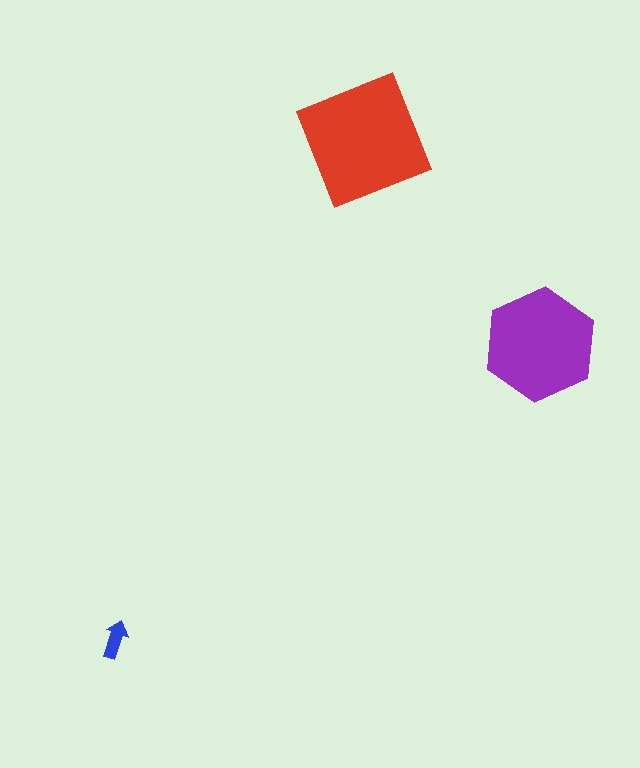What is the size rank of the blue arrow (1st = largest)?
3rd.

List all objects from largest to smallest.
The red square, the purple hexagon, the blue arrow.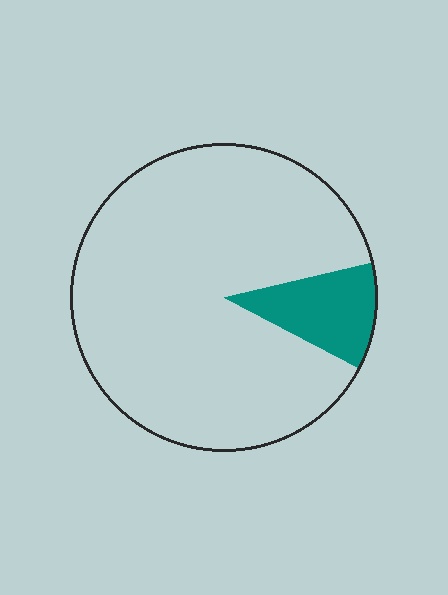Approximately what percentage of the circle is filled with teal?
Approximately 10%.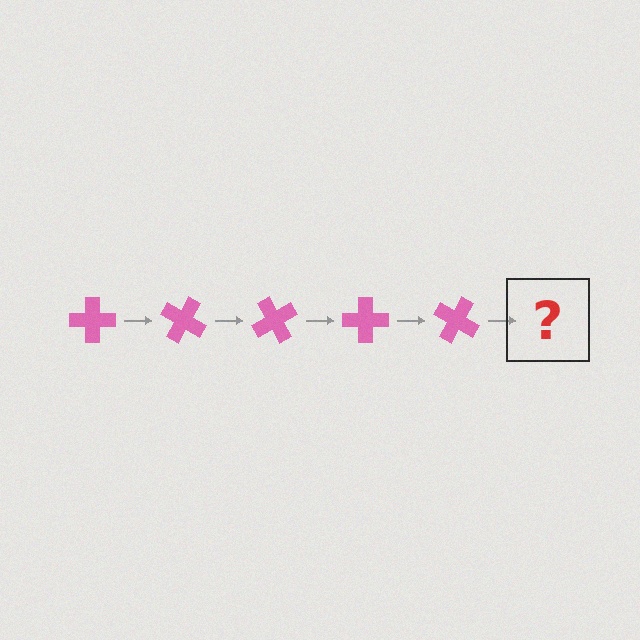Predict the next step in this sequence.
The next step is a pink cross rotated 150 degrees.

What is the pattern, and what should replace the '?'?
The pattern is that the cross rotates 30 degrees each step. The '?' should be a pink cross rotated 150 degrees.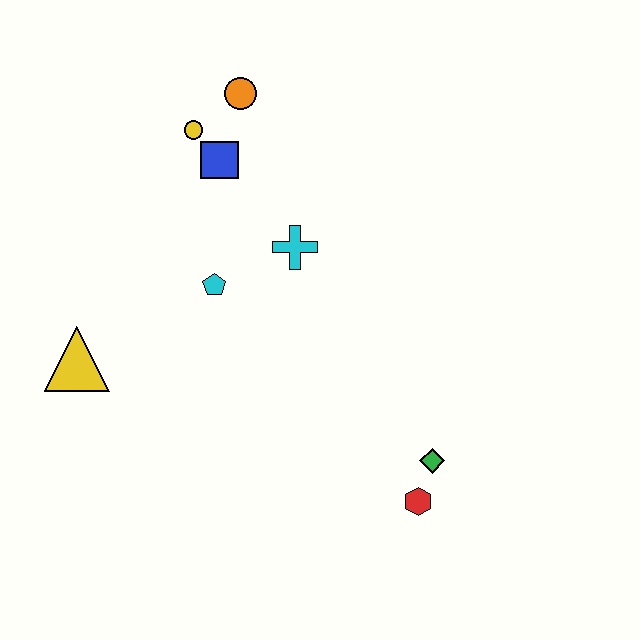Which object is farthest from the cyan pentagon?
The red hexagon is farthest from the cyan pentagon.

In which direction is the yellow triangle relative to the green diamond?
The yellow triangle is to the left of the green diamond.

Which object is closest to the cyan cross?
The cyan pentagon is closest to the cyan cross.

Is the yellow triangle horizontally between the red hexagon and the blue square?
No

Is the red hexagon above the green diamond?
No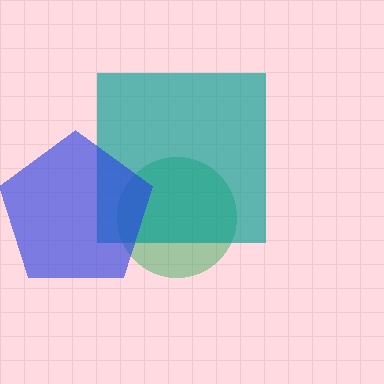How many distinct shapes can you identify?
There are 3 distinct shapes: a green circle, a teal square, a blue pentagon.